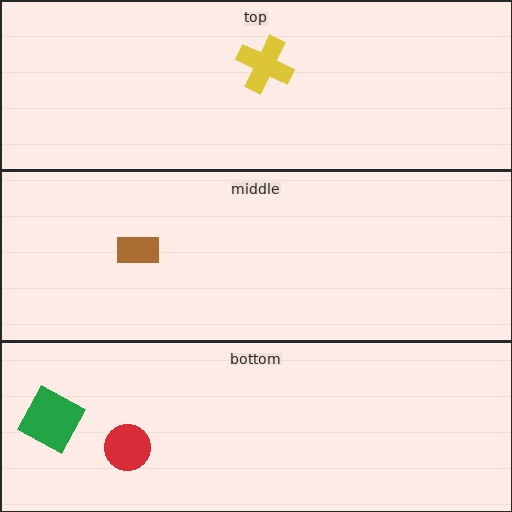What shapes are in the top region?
The yellow cross.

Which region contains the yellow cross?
The top region.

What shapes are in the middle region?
The brown rectangle.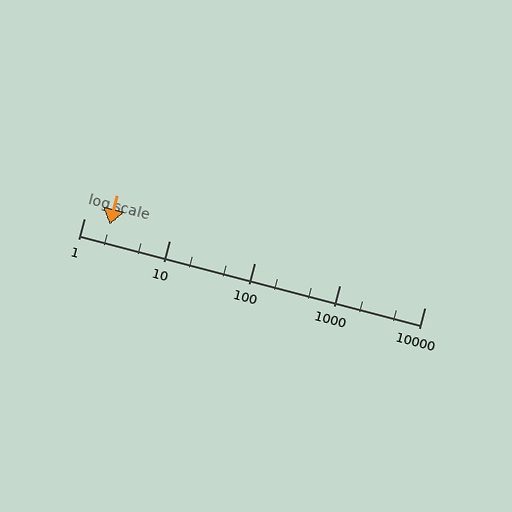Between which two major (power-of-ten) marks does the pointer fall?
The pointer is between 1 and 10.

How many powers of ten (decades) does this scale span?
The scale spans 4 decades, from 1 to 10000.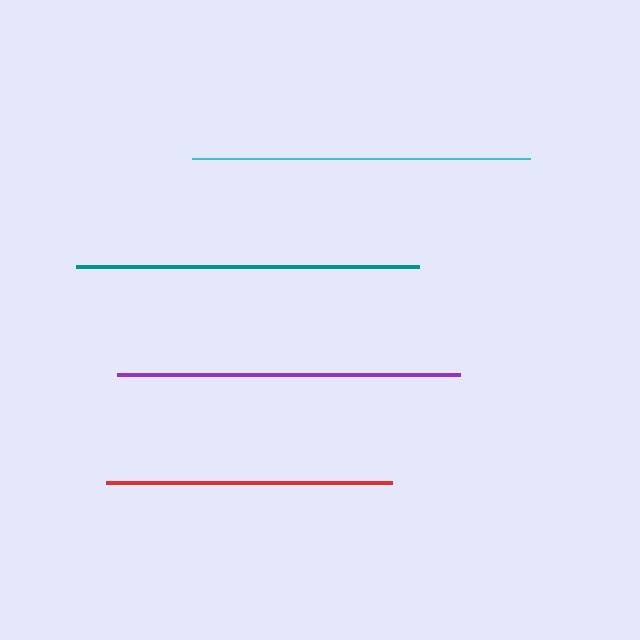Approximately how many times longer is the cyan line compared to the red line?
The cyan line is approximately 1.2 times the length of the red line.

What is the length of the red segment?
The red segment is approximately 286 pixels long.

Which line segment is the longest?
The purple line is the longest at approximately 343 pixels.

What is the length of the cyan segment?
The cyan segment is approximately 338 pixels long.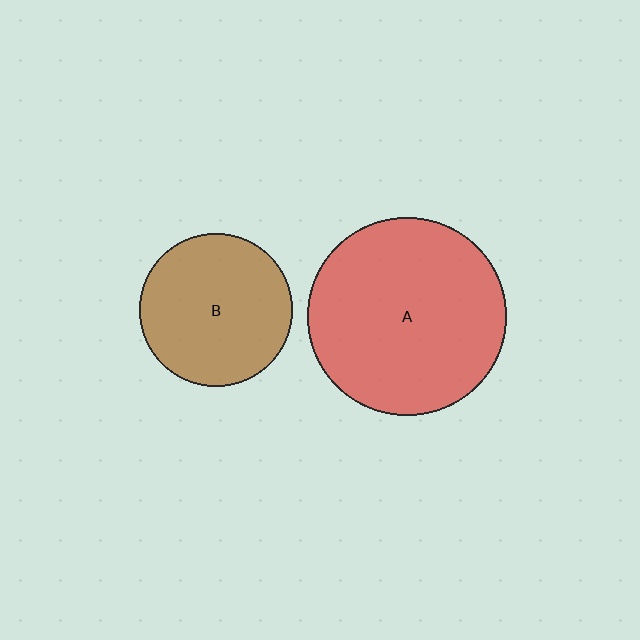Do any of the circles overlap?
No, none of the circles overlap.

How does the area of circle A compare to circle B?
Approximately 1.7 times.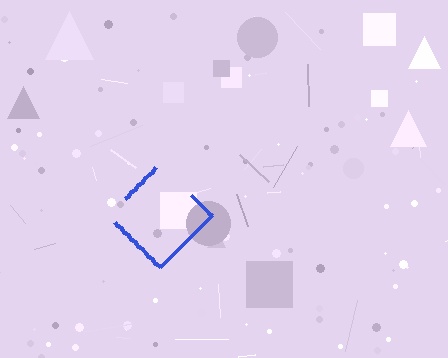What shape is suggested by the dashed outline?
The dashed outline suggests a diamond.